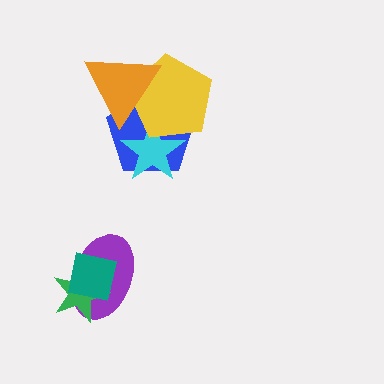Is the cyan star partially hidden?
Yes, it is partially covered by another shape.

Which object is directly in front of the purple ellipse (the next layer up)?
The green star is directly in front of the purple ellipse.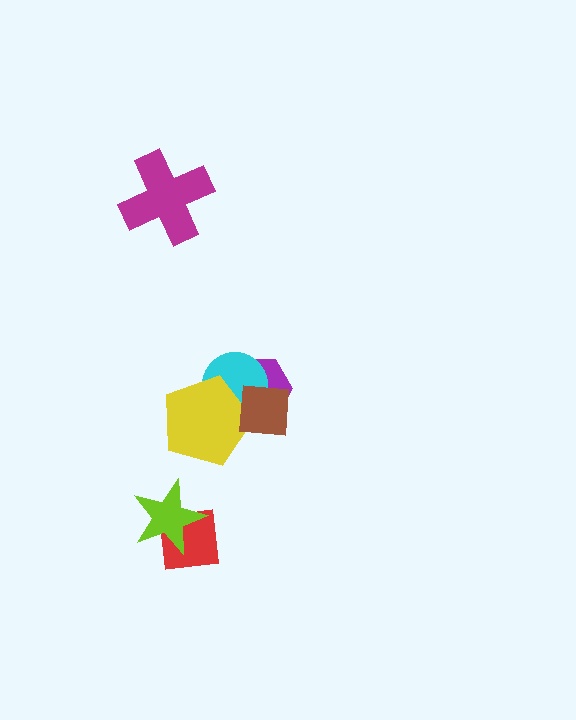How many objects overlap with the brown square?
3 objects overlap with the brown square.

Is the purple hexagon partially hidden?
Yes, it is partially covered by another shape.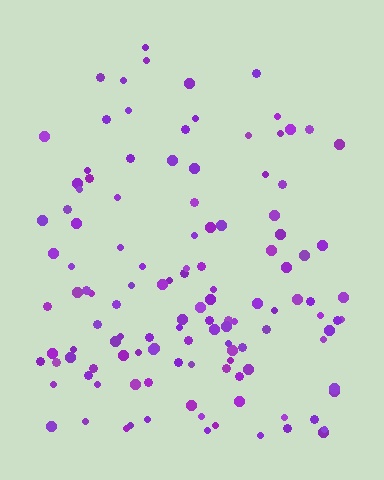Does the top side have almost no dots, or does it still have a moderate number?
Still a moderate number, just noticeably fewer than the bottom.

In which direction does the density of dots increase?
From top to bottom, with the bottom side densest.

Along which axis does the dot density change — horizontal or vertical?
Vertical.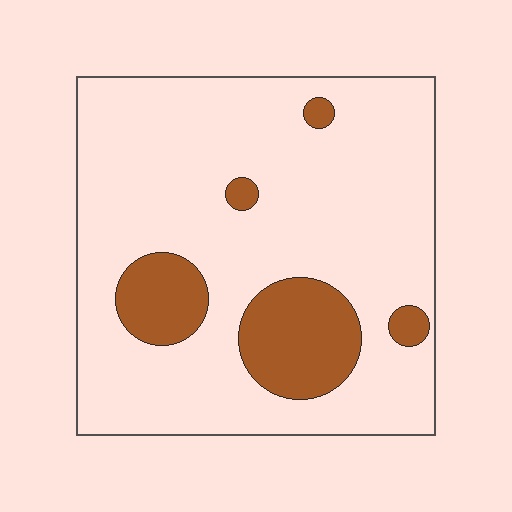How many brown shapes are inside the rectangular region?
5.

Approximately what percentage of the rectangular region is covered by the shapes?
Approximately 15%.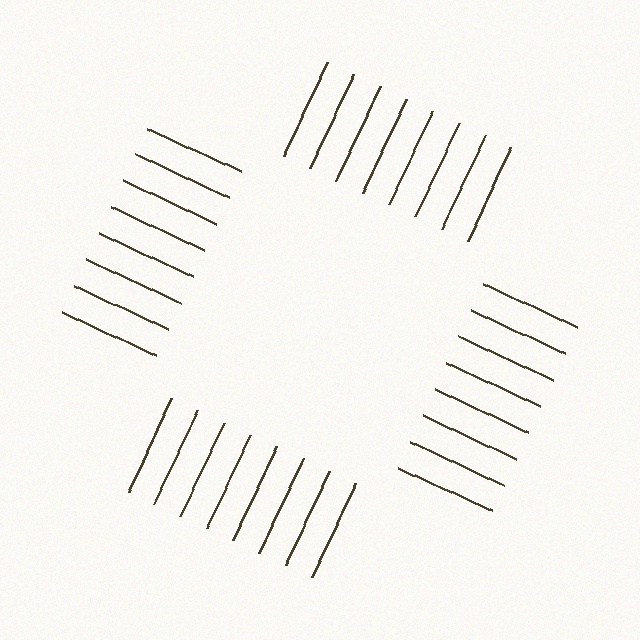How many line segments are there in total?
32 — 8 along each of the 4 edges.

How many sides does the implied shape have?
4 sides — the line-ends trace a square.